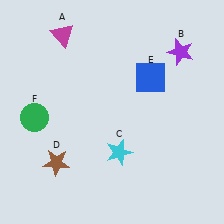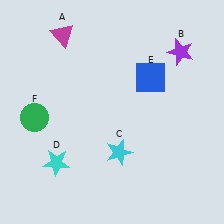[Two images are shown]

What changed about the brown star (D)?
In Image 1, D is brown. In Image 2, it changed to cyan.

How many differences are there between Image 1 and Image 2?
There is 1 difference between the two images.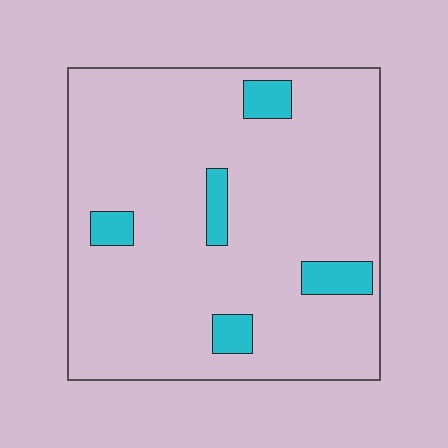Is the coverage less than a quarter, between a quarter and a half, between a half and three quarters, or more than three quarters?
Less than a quarter.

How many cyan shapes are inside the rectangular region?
5.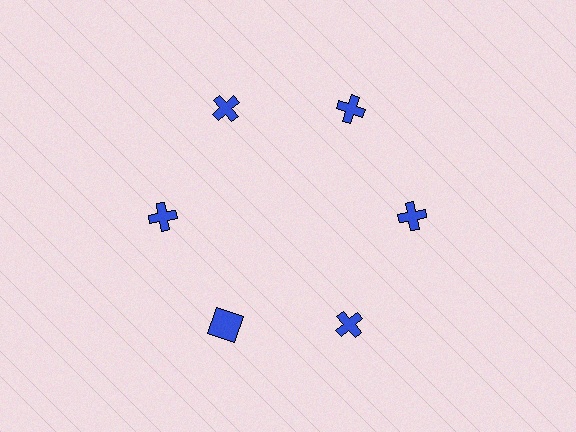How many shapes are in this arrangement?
There are 6 shapes arranged in a ring pattern.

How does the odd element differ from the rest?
It has a different shape: square instead of cross.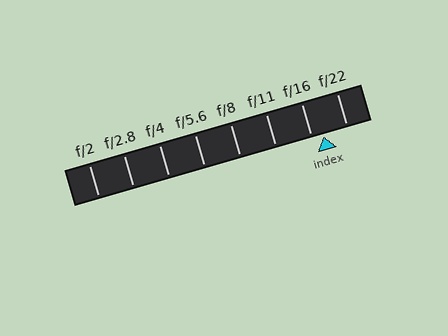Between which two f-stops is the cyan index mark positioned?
The index mark is between f/16 and f/22.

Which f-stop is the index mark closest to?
The index mark is closest to f/16.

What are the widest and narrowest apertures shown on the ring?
The widest aperture shown is f/2 and the narrowest is f/22.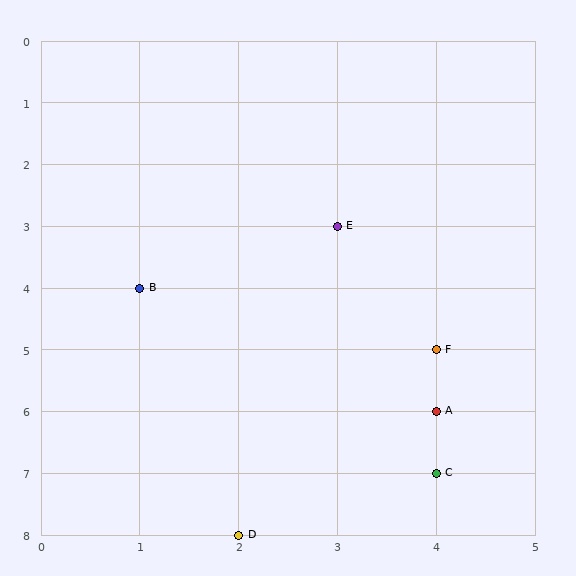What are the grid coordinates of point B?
Point B is at grid coordinates (1, 4).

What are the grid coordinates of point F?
Point F is at grid coordinates (4, 5).